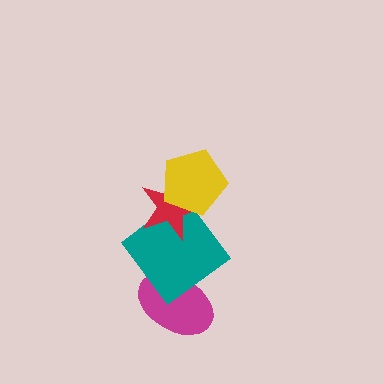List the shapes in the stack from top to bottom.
From top to bottom: the yellow pentagon, the red star, the teal diamond, the magenta ellipse.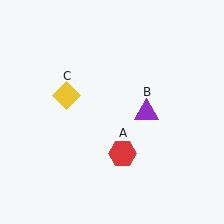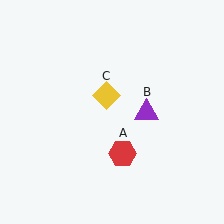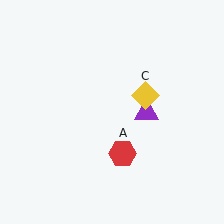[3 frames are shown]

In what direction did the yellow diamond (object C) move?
The yellow diamond (object C) moved right.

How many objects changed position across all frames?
1 object changed position: yellow diamond (object C).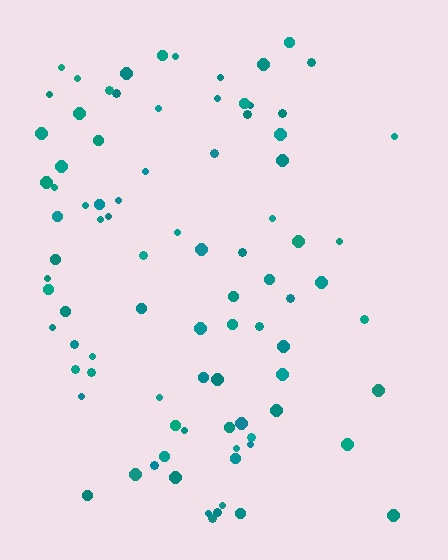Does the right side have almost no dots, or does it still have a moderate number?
Still a moderate number, just noticeably fewer than the left.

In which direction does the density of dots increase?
From right to left, with the left side densest.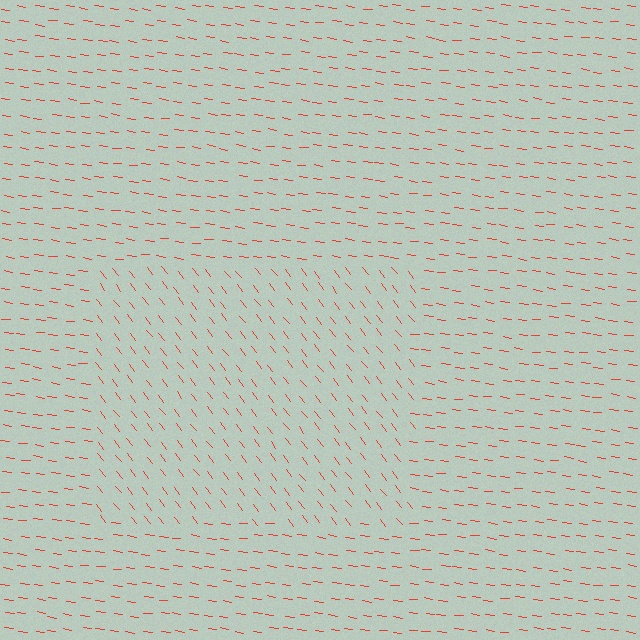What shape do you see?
I see a rectangle.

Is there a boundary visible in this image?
Yes, there is a texture boundary formed by a change in line orientation.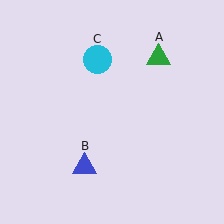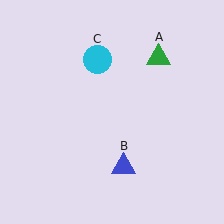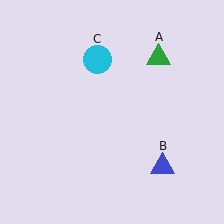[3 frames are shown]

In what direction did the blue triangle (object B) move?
The blue triangle (object B) moved right.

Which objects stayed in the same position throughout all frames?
Green triangle (object A) and cyan circle (object C) remained stationary.